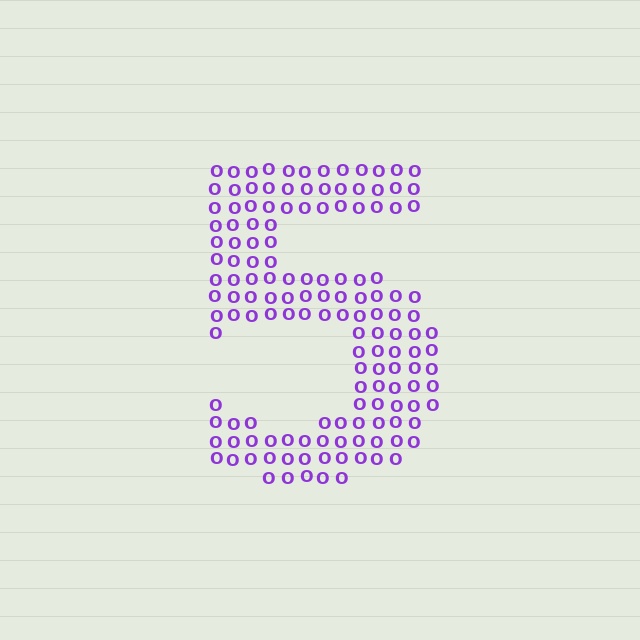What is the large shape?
The large shape is the digit 5.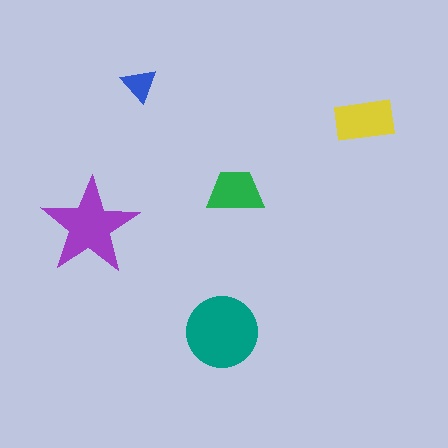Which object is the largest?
The teal circle.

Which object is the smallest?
The blue triangle.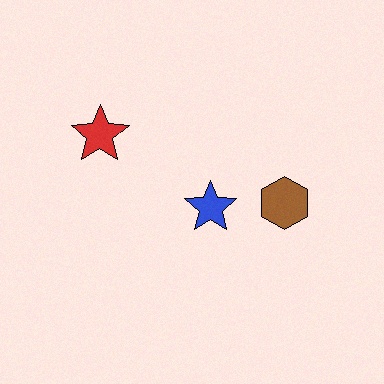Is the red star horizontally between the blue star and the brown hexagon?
No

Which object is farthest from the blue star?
The red star is farthest from the blue star.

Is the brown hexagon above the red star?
No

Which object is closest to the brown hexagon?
The blue star is closest to the brown hexagon.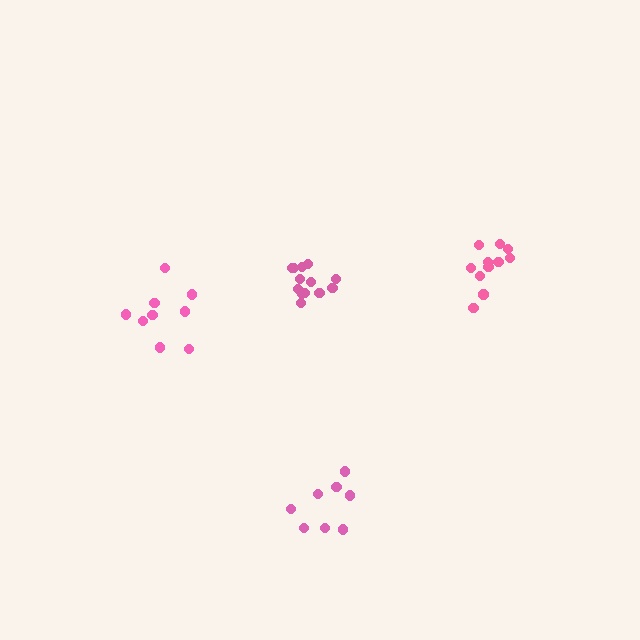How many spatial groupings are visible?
There are 4 spatial groupings.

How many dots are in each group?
Group 1: 11 dots, Group 2: 13 dots, Group 3: 8 dots, Group 4: 9 dots (41 total).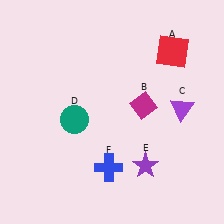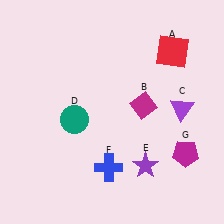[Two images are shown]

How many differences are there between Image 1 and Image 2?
There is 1 difference between the two images.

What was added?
A magenta pentagon (G) was added in Image 2.